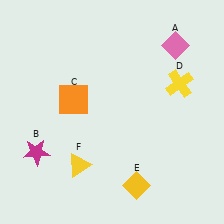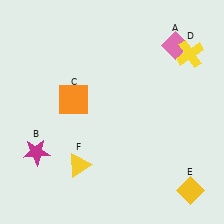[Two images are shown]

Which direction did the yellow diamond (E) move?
The yellow diamond (E) moved right.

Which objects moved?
The objects that moved are: the yellow cross (D), the yellow diamond (E).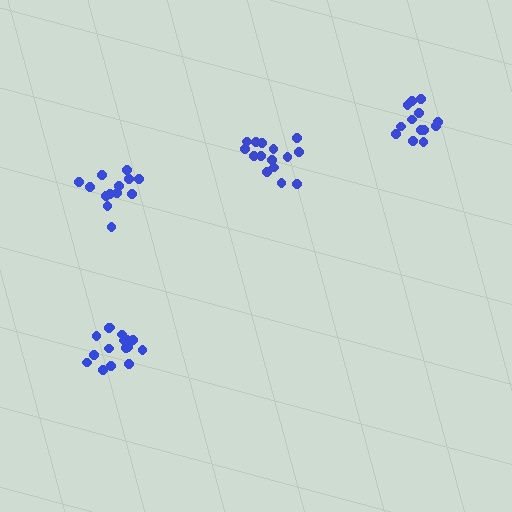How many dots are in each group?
Group 1: 16 dots, Group 2: 13 dots, Group 3: 13 dots, Group 4: 15 dots (57 total).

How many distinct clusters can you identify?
There are 4 distinct clusters.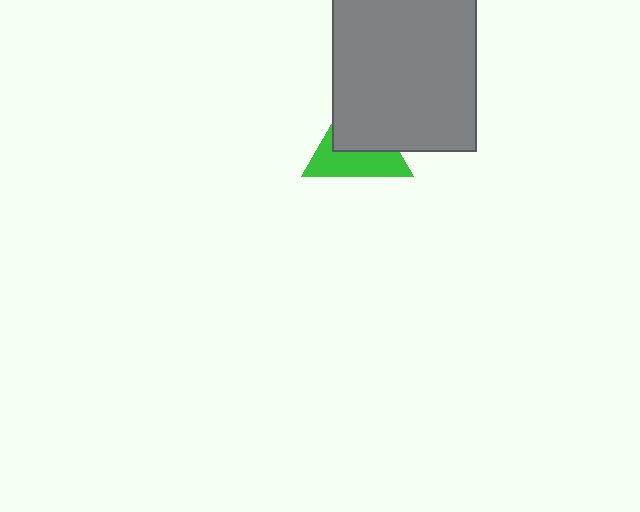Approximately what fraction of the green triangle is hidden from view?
Roughly 50% of the green triangle is hidden behind the gray rectangle.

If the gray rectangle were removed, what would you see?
You would see the complete green triangle.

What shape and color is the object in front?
The object in front is a gray rectangle.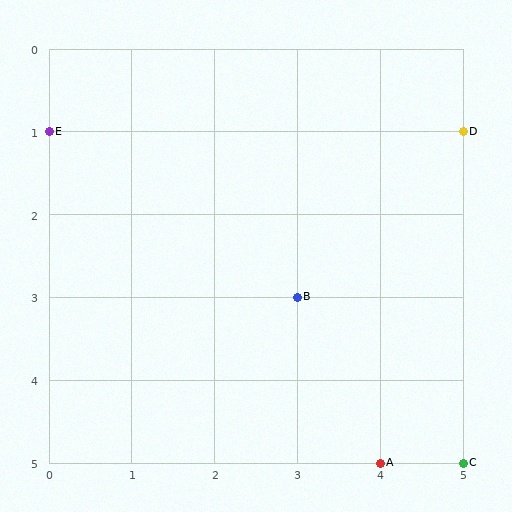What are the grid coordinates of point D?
Point D is at grid coordinates (5, 1).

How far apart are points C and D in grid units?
Points C and D are 4 rows apart.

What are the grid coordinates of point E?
Point E is at grid coordinates (0, 1).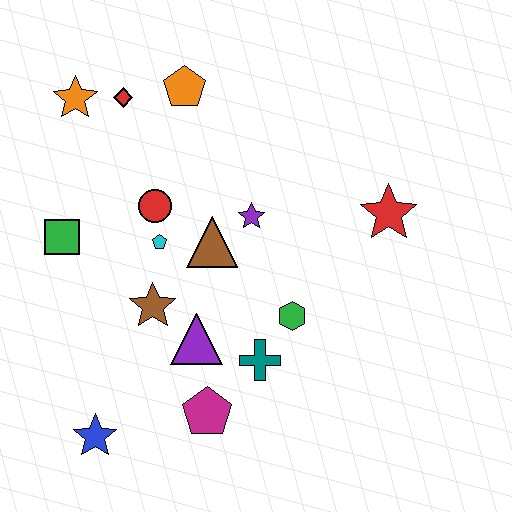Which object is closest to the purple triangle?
The brown star is closest to the purple triangle.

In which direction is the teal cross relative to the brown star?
The teal cross is to the right of the brown star.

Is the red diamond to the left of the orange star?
No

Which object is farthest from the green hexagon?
The orange star is farthest from the green hexagon.